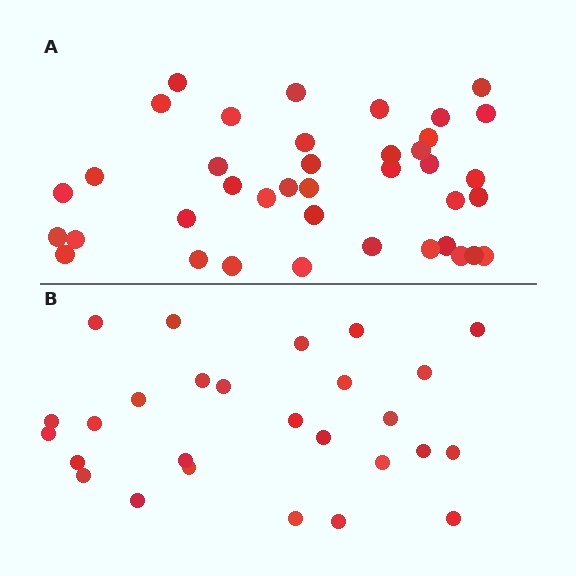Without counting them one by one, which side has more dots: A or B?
Region A (the top region) has more dots.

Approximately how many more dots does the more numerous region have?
Region A has roughly 12 or so more dots than region B.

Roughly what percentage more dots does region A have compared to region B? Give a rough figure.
About 45% more.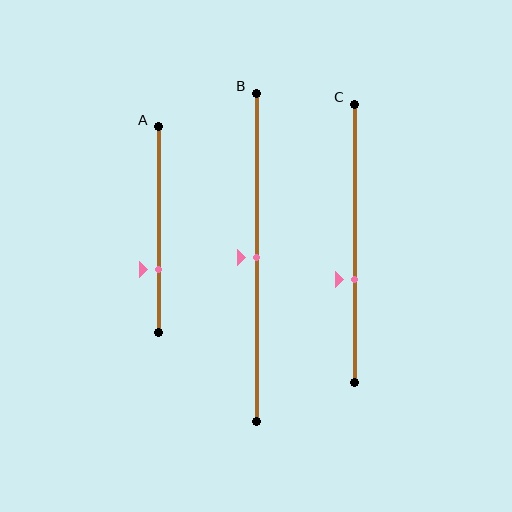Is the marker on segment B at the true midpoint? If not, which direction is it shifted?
Yes, the marker on segment B is at the true midpoint.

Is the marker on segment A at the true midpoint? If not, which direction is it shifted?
No, the marker on segment A is shifted downward by about 20% of the segment length.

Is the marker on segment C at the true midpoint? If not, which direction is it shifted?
No, the marker on segment C is shifted downward by about 13% of the segment length.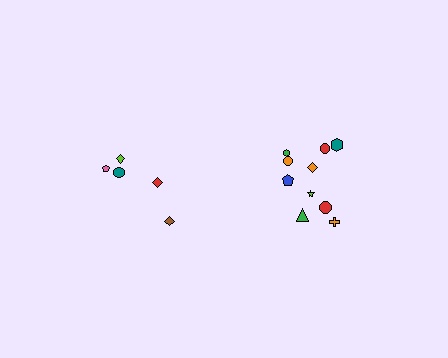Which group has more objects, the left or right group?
The right group.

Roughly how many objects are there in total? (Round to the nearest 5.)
Roughly 15 objects in total.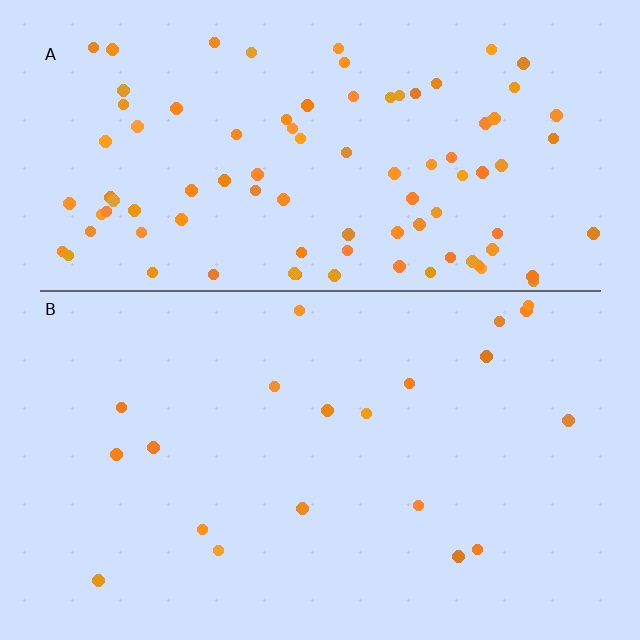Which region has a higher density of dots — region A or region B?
A (the top).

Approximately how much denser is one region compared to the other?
Approximately 4.6× — region A over region B.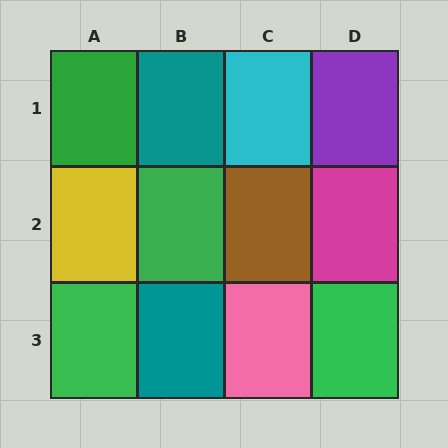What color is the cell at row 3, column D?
Green.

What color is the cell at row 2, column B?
Green.